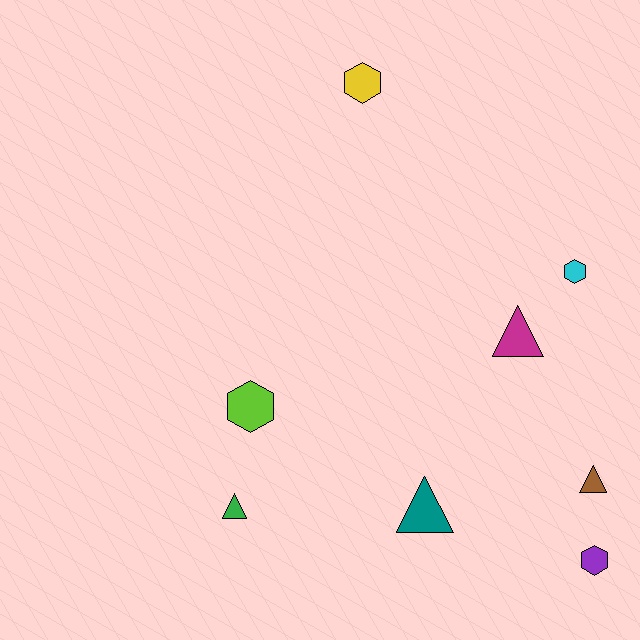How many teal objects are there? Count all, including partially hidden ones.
There is 1 teal object.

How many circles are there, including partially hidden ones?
There are no circles.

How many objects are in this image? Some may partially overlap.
There are 8 objects.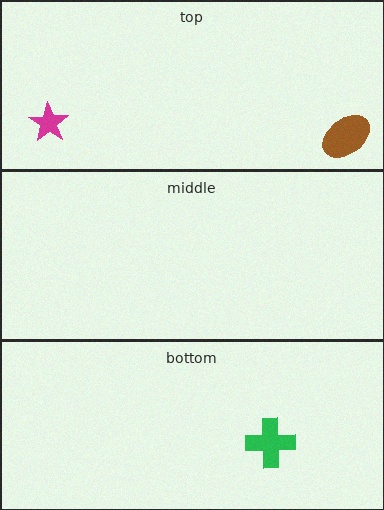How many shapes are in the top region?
2.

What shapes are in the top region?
The brown ellipse, the magenta star.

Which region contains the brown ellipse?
The top region.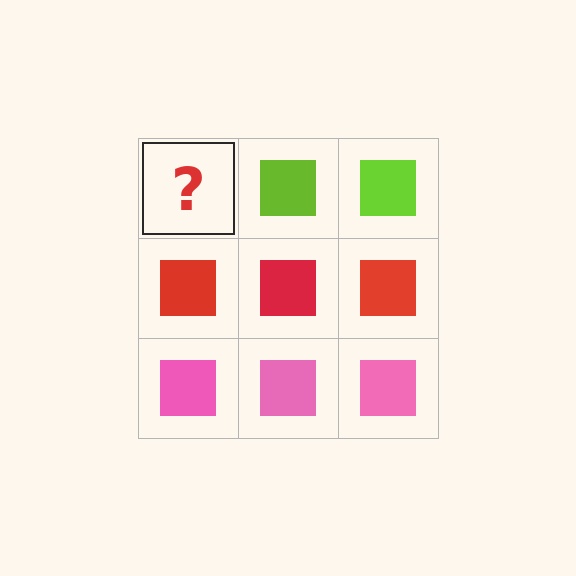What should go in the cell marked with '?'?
The missing cell should contain a lime square.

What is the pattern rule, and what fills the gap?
The rule is that each row has a consistent color. The gap should be filled with a lime square.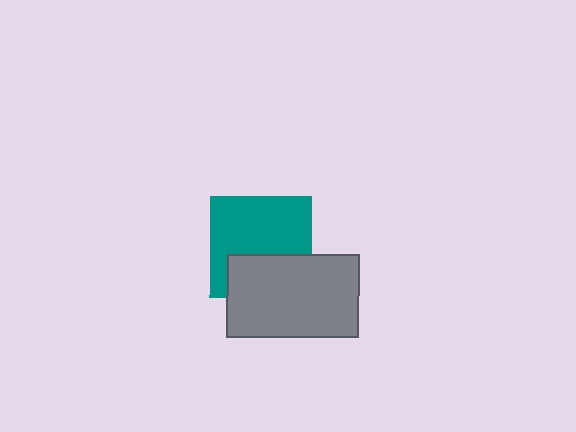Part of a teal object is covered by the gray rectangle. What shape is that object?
It is a square.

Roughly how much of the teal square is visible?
About half of it is visible (roughly 64%).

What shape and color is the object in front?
The object in front is a gray rectangle.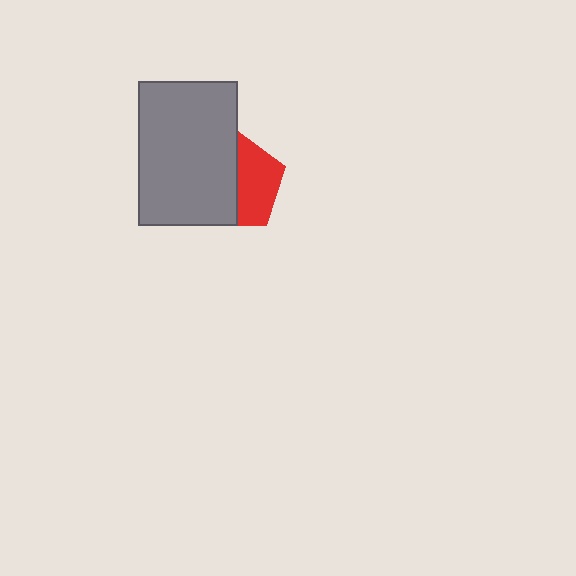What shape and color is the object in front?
The object in front is a gray rectangle.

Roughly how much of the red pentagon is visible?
About half of it is visible (roughly 47%).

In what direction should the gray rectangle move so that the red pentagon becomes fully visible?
The gray rectangle should move left. That is the shortest direction to clear the overlap and leave the red pentagon fully visible.